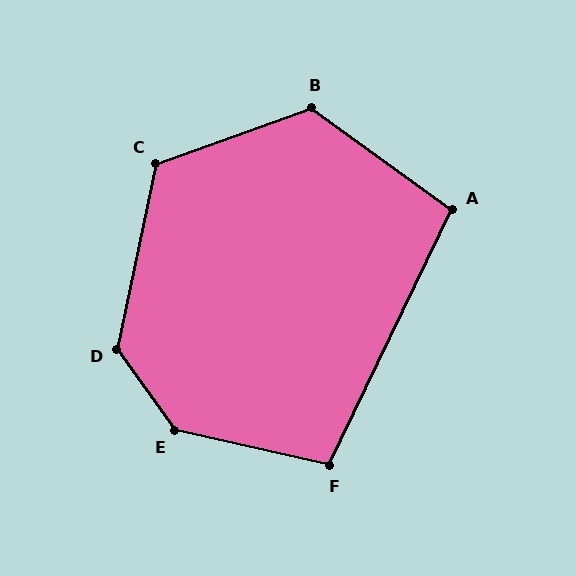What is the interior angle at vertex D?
Approximately 133 degrees (obtuse).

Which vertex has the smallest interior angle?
A, at approximately 100 degrees.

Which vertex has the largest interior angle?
E, at approximately 138 degrees.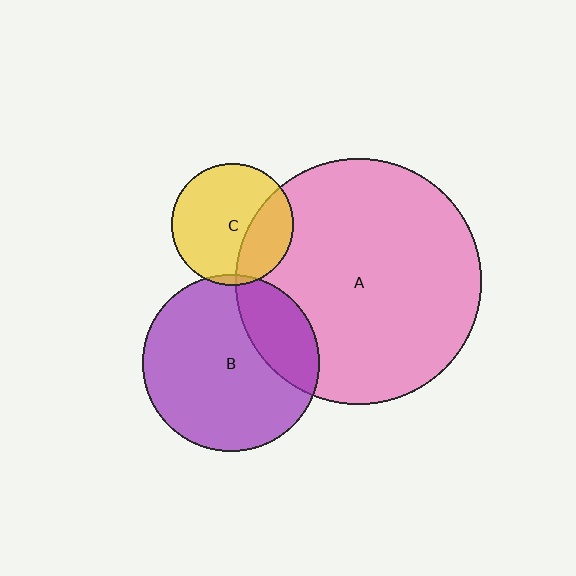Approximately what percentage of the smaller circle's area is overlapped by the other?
Approximately 5%.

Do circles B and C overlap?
Yes.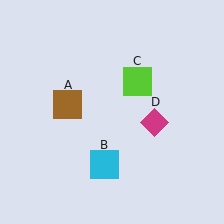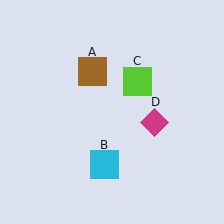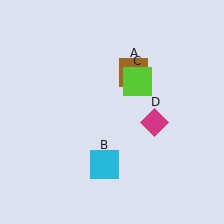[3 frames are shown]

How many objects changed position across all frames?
1 object changed position: brown square (object A).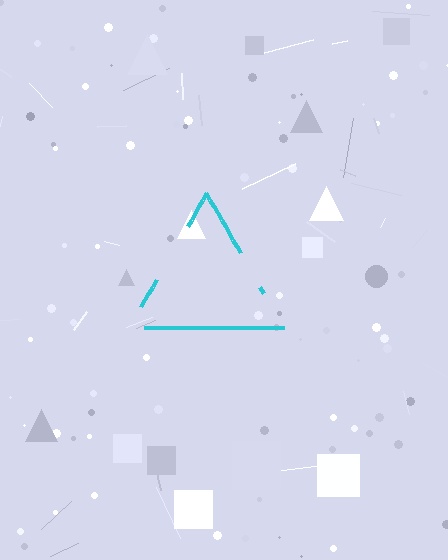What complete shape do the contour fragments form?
The contour fragments form a triangle.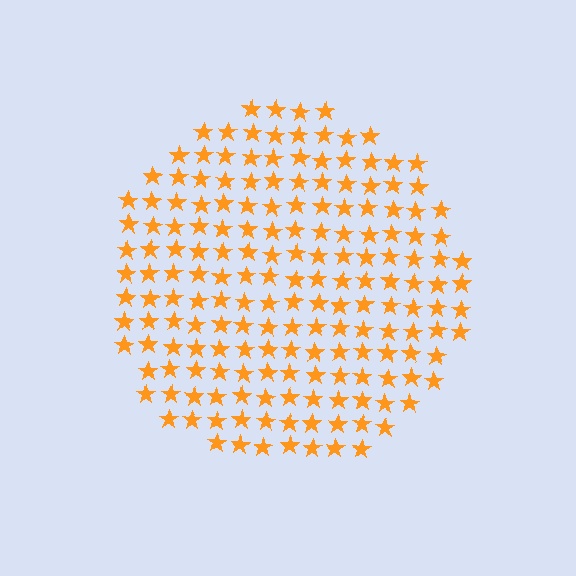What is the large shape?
The large shape is a circle.